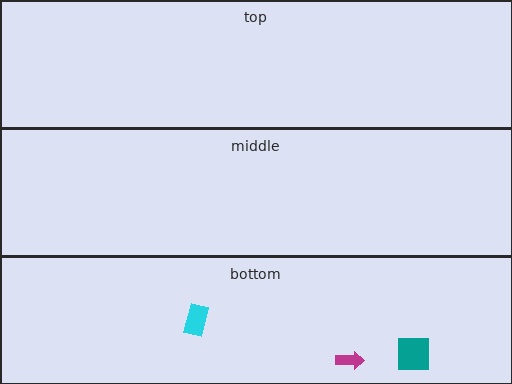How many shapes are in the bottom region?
3.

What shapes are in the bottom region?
The magenta arrow, the cyan rectangle, the teal square.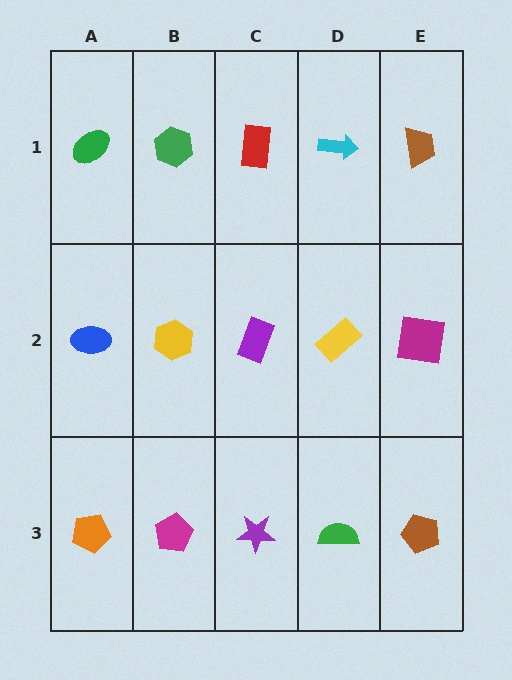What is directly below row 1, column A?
A blue ellipse.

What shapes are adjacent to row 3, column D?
A yellow rectangle (row 2, column D), a purple star (row 3, column C), a brown pentagon (row 3, column E).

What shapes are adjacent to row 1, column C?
A purple rectangle (row 2, column C), a green hexagon (row 1, column B), a cyan arrow (row 1, column D).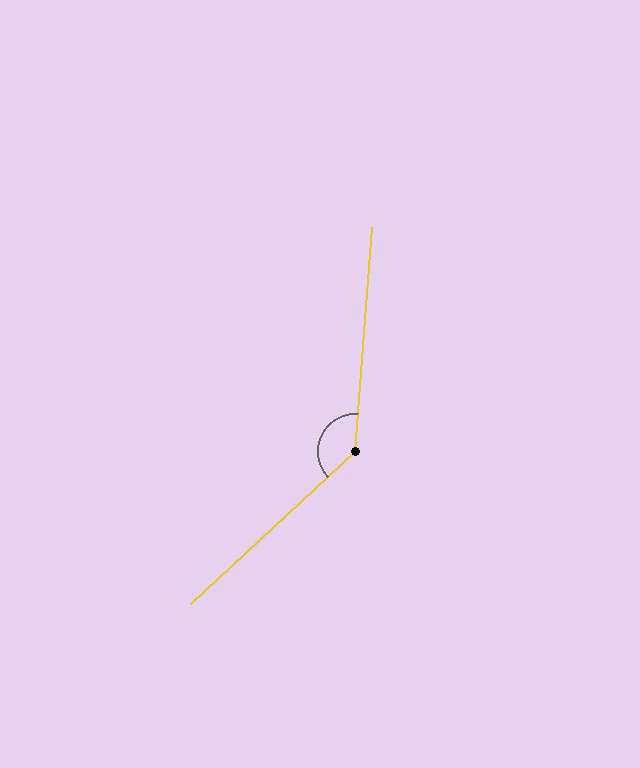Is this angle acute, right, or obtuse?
It is obtuse.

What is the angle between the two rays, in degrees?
Approximately 137 degrees.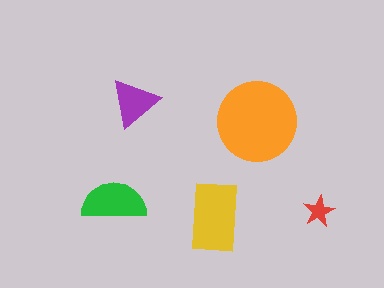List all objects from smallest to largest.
The red star, the purple triangle, the green semicircle, the yellow rectangle, the orange circle.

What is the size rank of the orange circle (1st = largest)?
1st.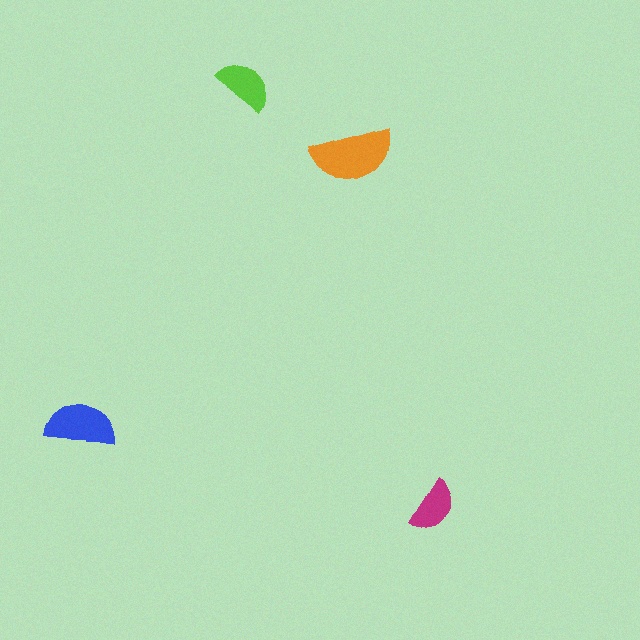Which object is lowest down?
The magenta semicircle is bottommost.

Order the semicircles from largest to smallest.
the orange one, the blue one, the lime one, the magenta one.